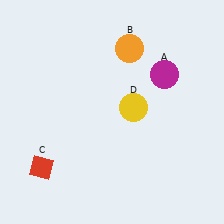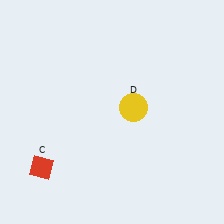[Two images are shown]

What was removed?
The orange circle (B), the magenta circle (A) were removed in Image 2.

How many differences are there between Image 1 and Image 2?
There are 2 differences between the two images.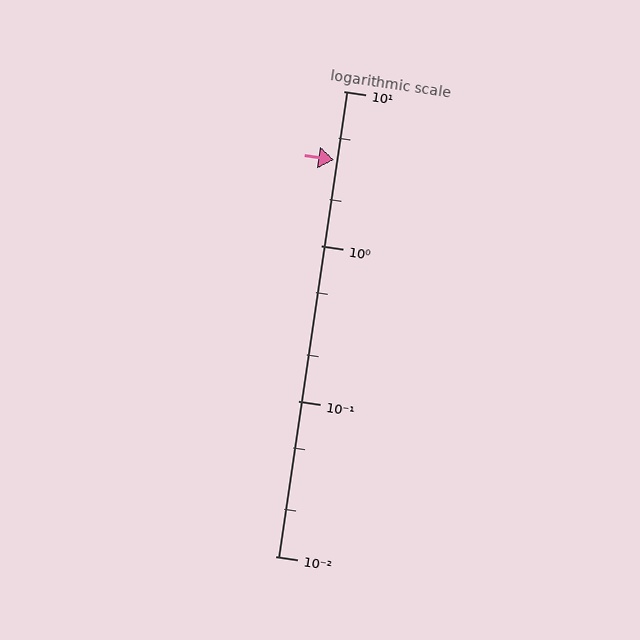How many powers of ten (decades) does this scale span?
The scale spans 3 decades, from 0.01 to 10.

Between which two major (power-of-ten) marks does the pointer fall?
The pointer is between 1 and 10.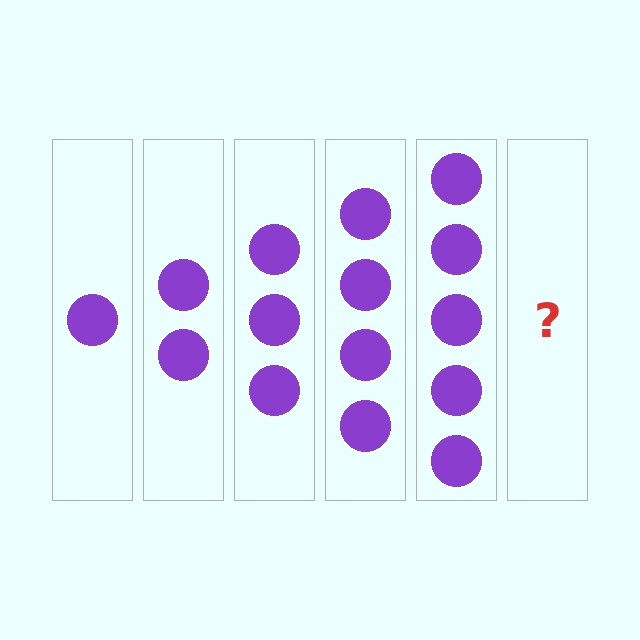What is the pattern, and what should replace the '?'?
The pattern is that each step adds one more circle. The '?' should be 6 circles.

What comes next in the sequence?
The next element should be 6 circles.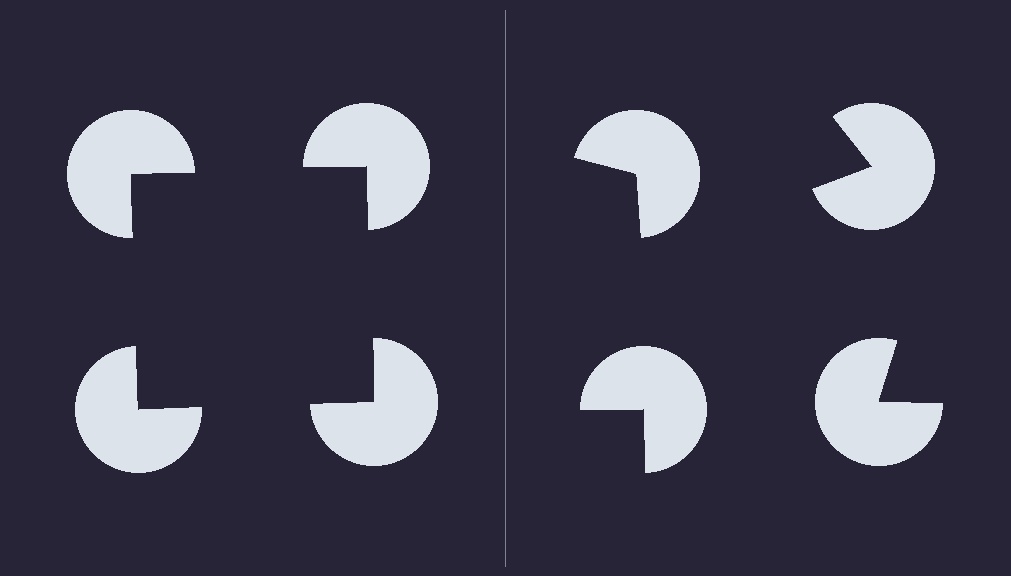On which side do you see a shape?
An illusory square appears on the left side. On the right side the wedge cuts are rotated, so no coherent shape forms.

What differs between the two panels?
The pac-man discs are positioned identically on both sides; only the wedge orientations differ. On the left they align to a square; on the right they are misaligned.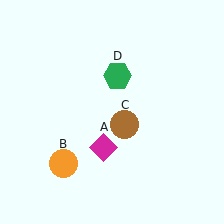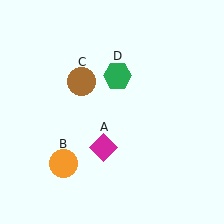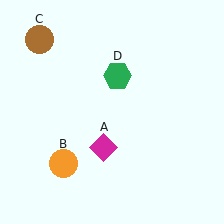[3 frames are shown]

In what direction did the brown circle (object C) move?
The brown circle (object C) moved up and to the left.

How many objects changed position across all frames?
1 object changed position: brown circle (object C).